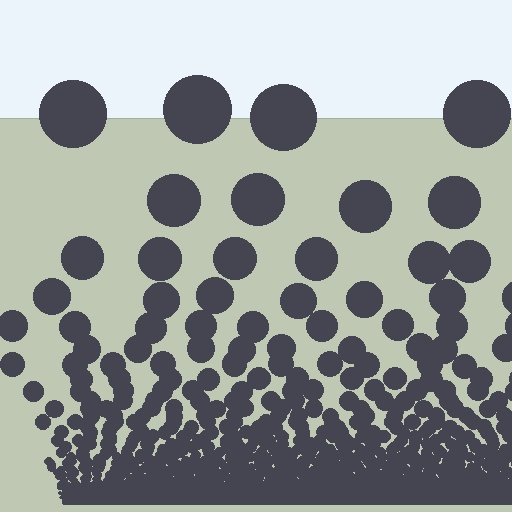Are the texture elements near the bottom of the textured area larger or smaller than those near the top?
Smaller. The gradient is inverted — elements near the bottom are smaller and denser.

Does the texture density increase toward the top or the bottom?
Density increases toward the bottom.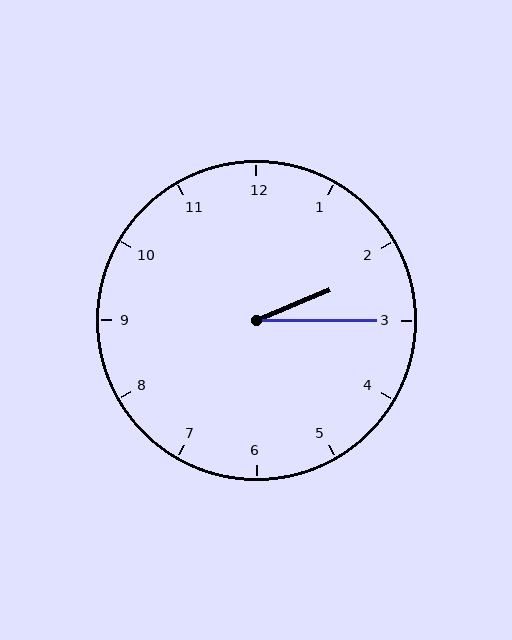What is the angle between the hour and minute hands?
Approximately 22 degrees.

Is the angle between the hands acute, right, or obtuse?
It is acute.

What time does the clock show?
2:15.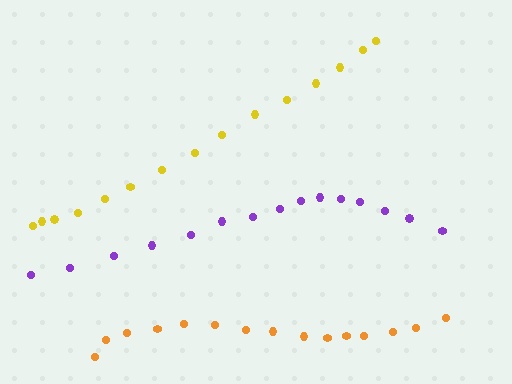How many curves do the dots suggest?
There are 3 distinct paths.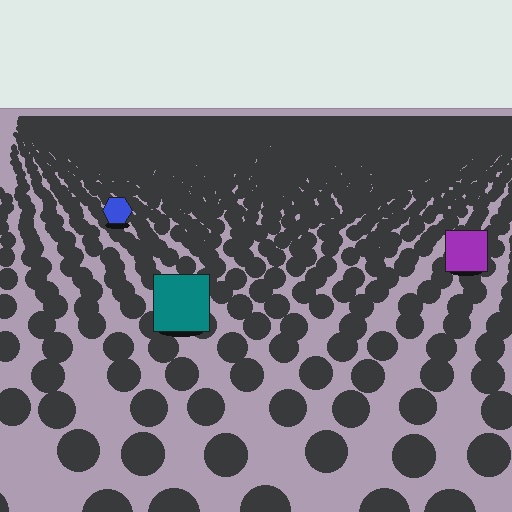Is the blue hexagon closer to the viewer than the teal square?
No. The teal square is closer — you can tell from the texture gradient: the ground texture is coarser near it.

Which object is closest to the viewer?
The teal square is closest. The texture marks near it are larger and more spread out.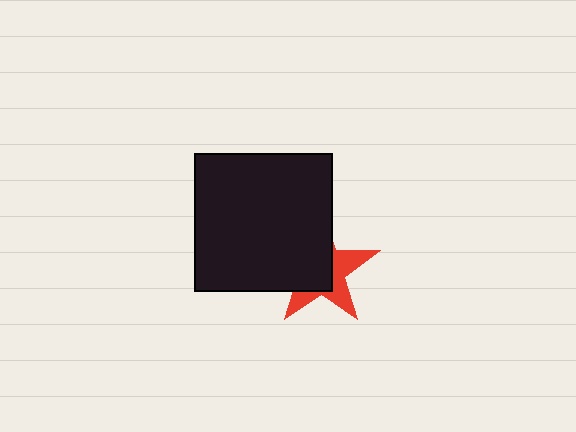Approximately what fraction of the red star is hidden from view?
Roughly 58% of the red star is hidden behind the black square.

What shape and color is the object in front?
The object in front is a black square.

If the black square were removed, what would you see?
You would see the complete red star.